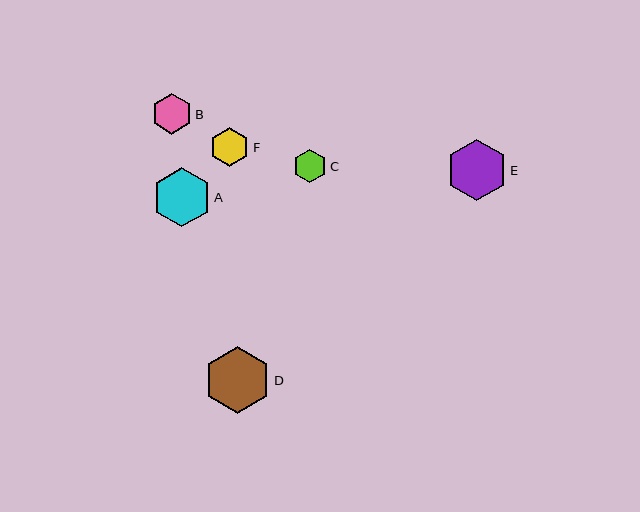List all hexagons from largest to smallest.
From largest to smallest: D, E, A, B, F, C.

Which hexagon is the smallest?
Hexagon C is the smallest with a size of approximately 34 pixels.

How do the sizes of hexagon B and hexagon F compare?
Hexagon B and hexagon F are approximately the same size.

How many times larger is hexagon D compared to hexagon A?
Hexagon D is approximately 1.1 times the size of hexagon A.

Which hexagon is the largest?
Hexagon D is the largest with a size of approximately 67 pixels.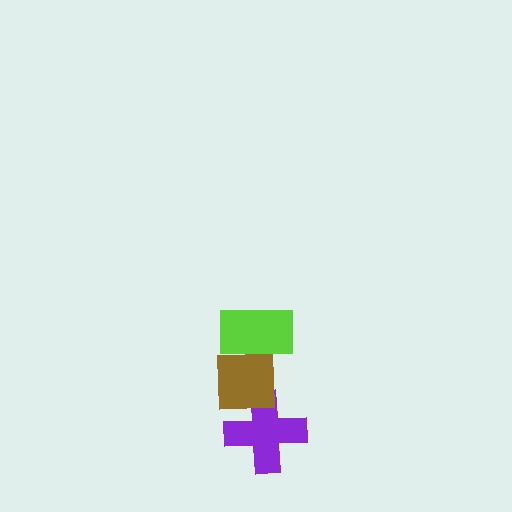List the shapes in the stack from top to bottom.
From top to bottom: the lime rectangle, the brown square, the purple cross.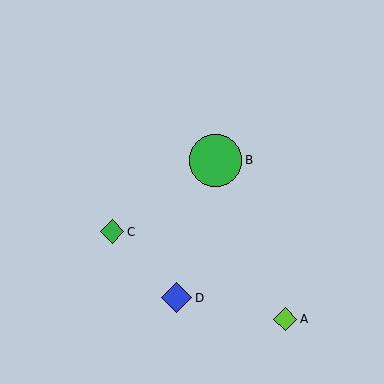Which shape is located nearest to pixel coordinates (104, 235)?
The green diamond (labeled C) at (112, 232) is nearest to that location.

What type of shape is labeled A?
Shape A is a lime diamond.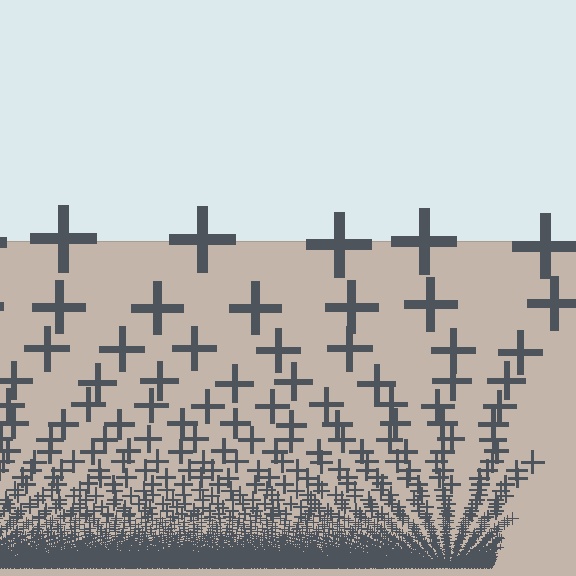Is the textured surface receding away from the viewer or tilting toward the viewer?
The surface appears to tilt toward the viewer. Texture elements get larger and sparser toward the top.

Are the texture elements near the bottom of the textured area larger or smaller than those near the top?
Smaller. The gradient is inverted — elements near the bottom are smaller and denser.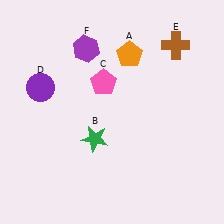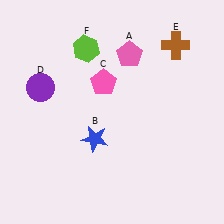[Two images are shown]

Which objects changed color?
A changed from orange to pink. B changed from green to blue. F changed from purple to lime.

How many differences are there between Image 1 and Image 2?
There are 3 differences between the two images.